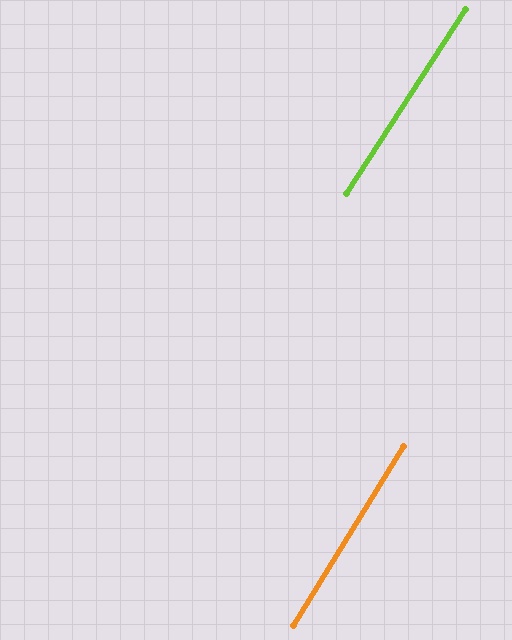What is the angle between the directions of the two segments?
Approximately 1 degree.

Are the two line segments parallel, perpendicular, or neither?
Parallel — their directions differ by only 1.1°.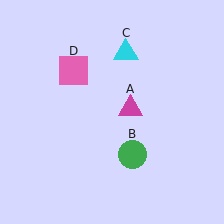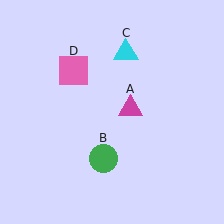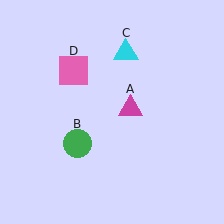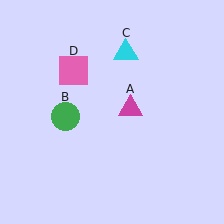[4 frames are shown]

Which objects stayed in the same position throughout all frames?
Magenta triangle (object A) and cyan triangle (object C) and pink square (object D) remained stationary.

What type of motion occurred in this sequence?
The green circle (object B) rotated clockwise around the center of the scene.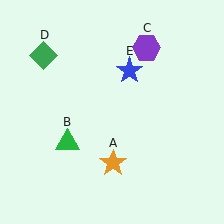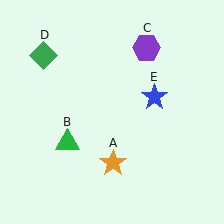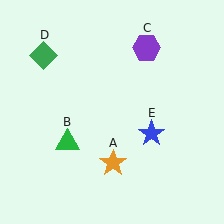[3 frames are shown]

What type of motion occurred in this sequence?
The blue star (object E) rotated clockwise around the center of the scene.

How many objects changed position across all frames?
1 object changed position: blue star (object E).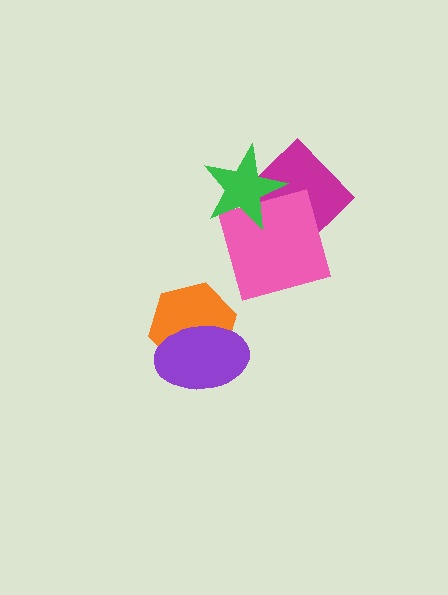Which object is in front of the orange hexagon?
The purple ellipse is in front of the orange hexagon.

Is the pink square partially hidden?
Yes, it is partially covered by another shape.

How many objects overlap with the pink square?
2 objects overlap with the pink square.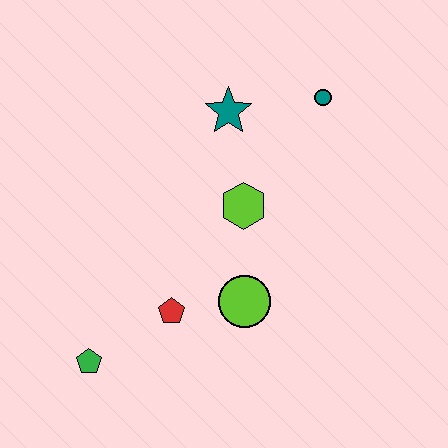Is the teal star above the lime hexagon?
Yes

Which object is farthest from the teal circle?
The green pentagon is farthest from the teal circle.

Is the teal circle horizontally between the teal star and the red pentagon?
No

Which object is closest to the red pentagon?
The lime circle is closest to the red pentagon.